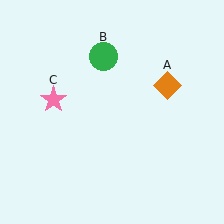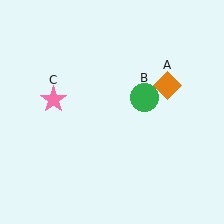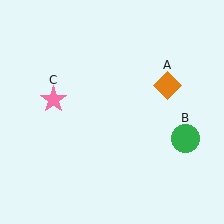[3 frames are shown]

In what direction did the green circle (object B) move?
The green circle (object B) moved down and to the right.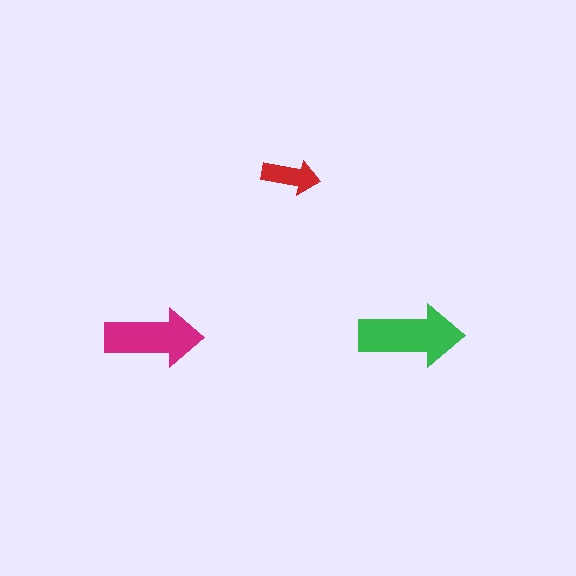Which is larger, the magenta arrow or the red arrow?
The magenta one.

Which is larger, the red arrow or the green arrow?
The green one.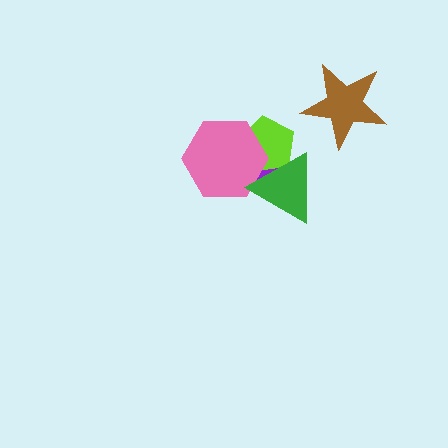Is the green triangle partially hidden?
No, no other shape covers it.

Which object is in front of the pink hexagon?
The green triangle is in front of the pink hexagon.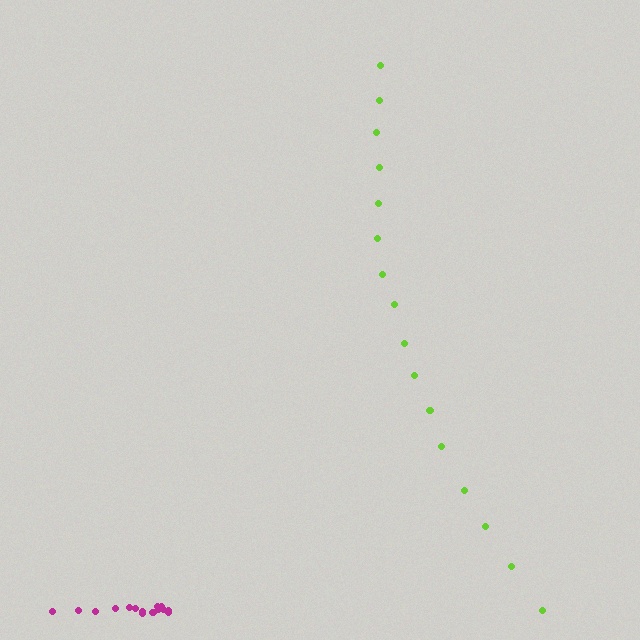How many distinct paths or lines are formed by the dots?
There are 2 distinct paths.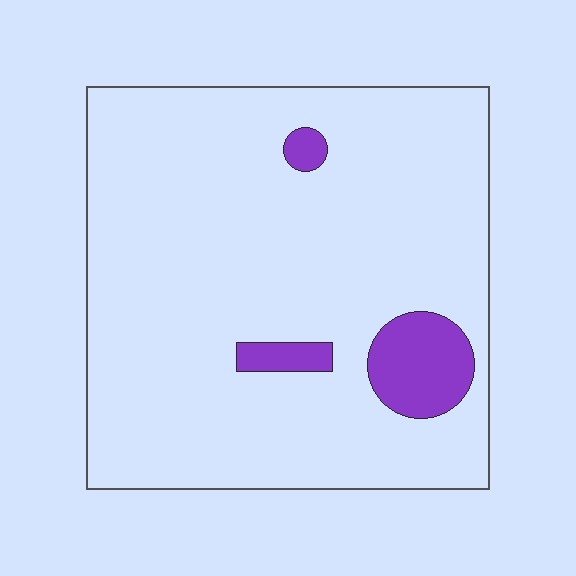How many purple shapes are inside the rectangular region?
3.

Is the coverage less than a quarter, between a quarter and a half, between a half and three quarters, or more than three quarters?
Less than a quarter.